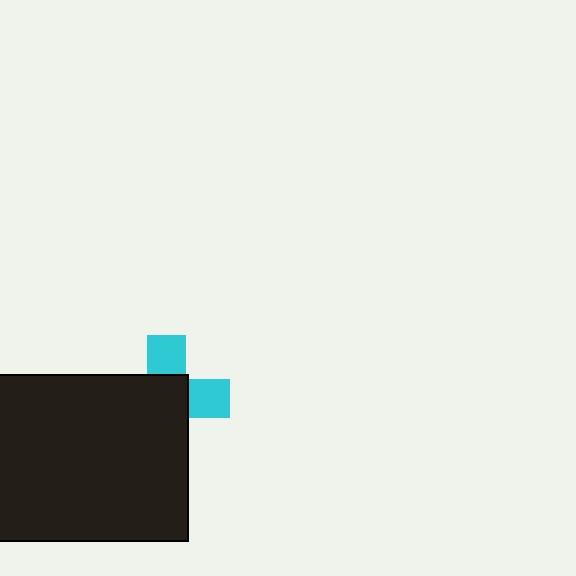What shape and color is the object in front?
The object in front is a black rectangle.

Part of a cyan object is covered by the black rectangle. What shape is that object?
It is a cross.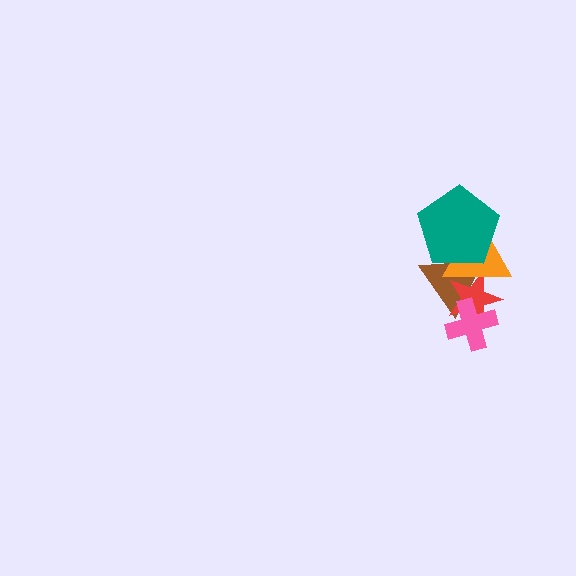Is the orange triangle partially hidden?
Yes, it is partially covered by another shape.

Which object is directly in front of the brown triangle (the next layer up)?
The red star is directly in front of the brown triangle.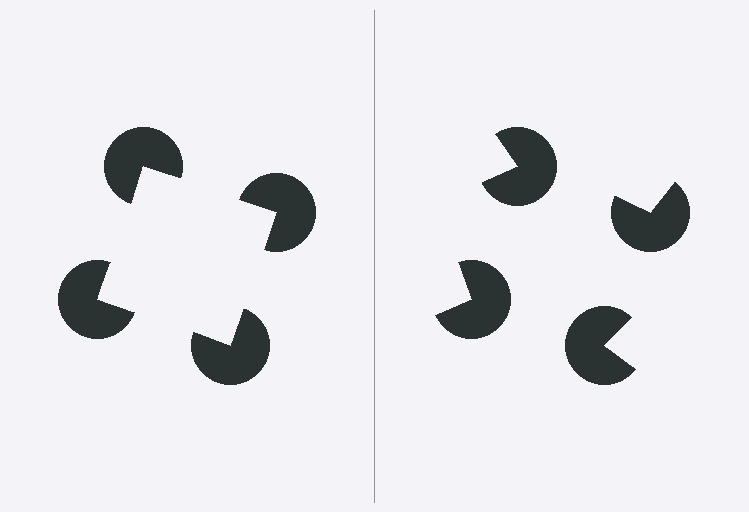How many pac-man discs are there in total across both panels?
8 — 4 on each side.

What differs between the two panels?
The pac-man discs are positioned identically on both sides; only the wedge orientations differ. On the left they align to a square; on the right they are misaligned.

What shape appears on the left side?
An illusory square.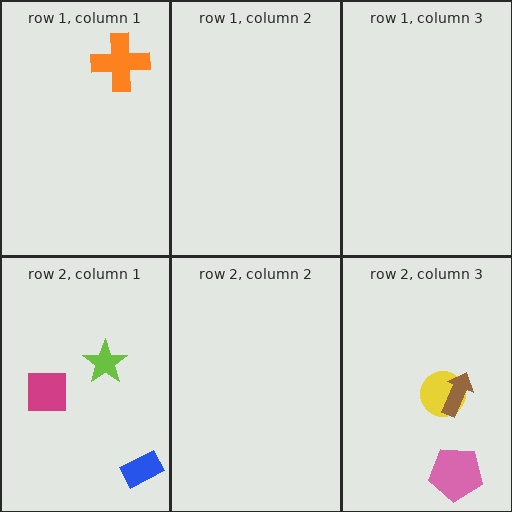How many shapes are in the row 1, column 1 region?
1.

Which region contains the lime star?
The row 2, column 1 region.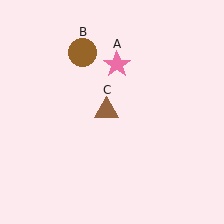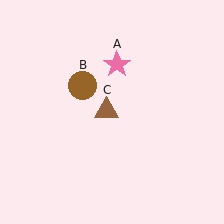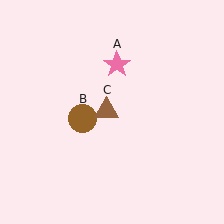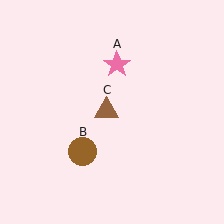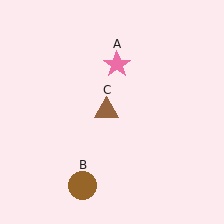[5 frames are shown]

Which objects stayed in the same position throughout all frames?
Pink star (object A) and brown triangle (object C) remained stationary.